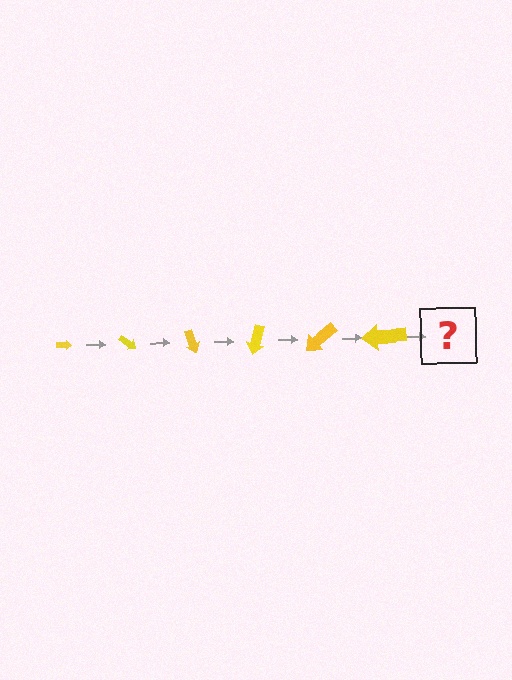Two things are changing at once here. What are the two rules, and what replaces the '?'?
The two rules are that the arrow grows larger each step and it rotates 35 degrees each step. The '?' should be an arrow, larger than the previous one and rotated 210 degrees from the start.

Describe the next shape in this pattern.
It should be an arrow, larger than the previous one and rotated 210 degrees from the start.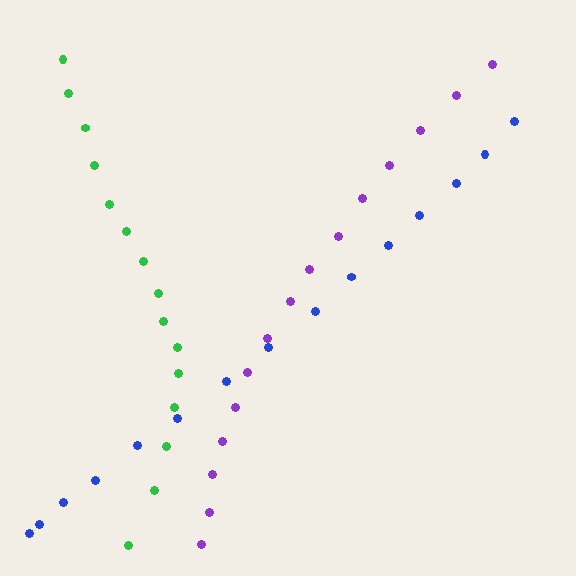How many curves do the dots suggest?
There are 3 distinct paths.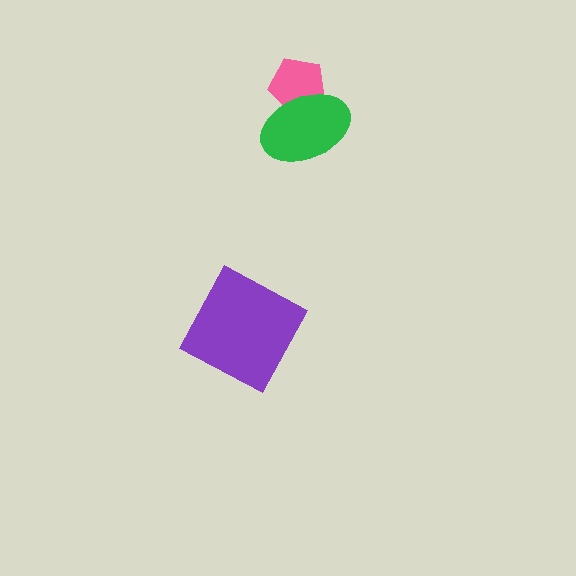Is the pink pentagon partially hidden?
Yes, it is partially covered by another shape.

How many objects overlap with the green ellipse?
1 object overlaps with the green ellipse.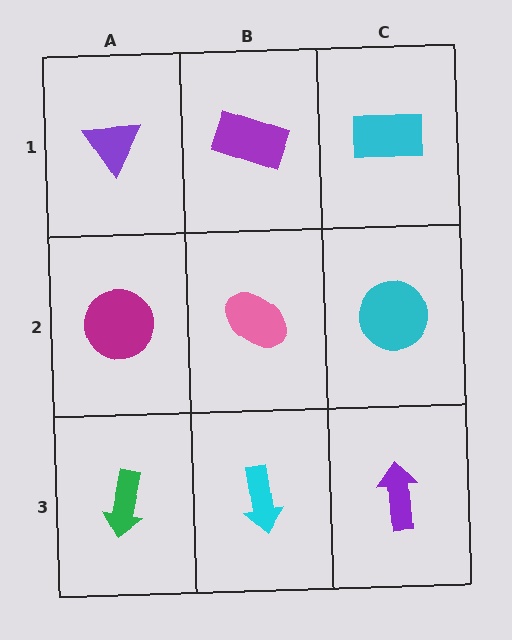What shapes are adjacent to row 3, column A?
A magenta circle (row 2, column A), a cyan arrow (row 3, column B).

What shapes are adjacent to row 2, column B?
A purple rectangle (row 1, column B), a cyan arrow (row 3, column B), a magenta circle (row 2, column A), a cyan circle (row 2, column C).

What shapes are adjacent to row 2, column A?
A purple triangle (row 1, column A), a green arrow (row 3, column A), a pink ellipse (row 2, column B).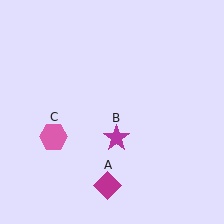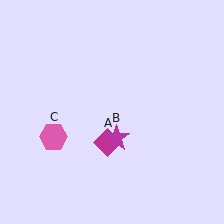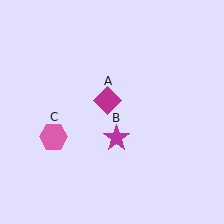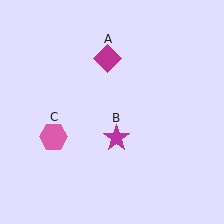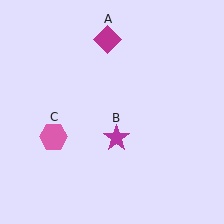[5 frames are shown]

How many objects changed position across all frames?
1 object changed position: magenta diamond (object A).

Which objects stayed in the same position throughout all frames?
Magenta star (object B) and pink hexagon (object C) remained stationary.